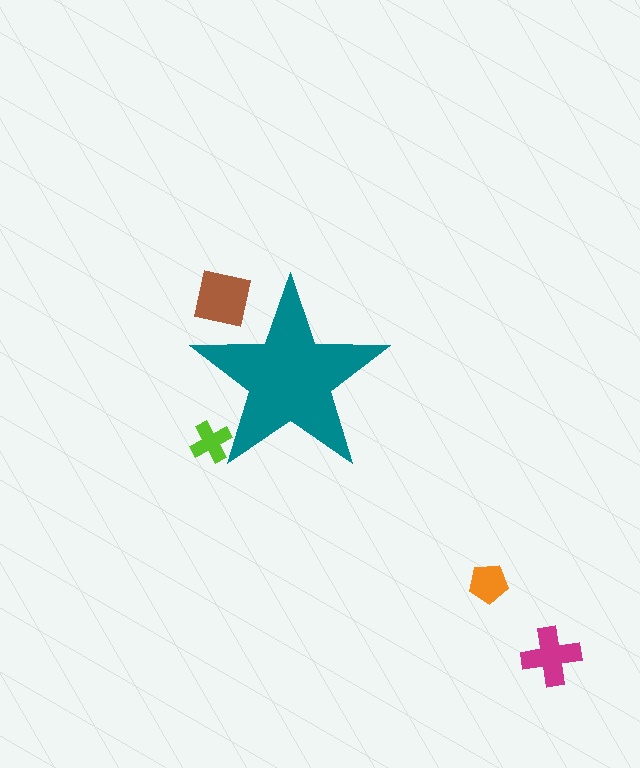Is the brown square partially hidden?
Yes, the brown square is partially hidden behind the teal star.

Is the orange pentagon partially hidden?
No, the orange pentagon is fully visible.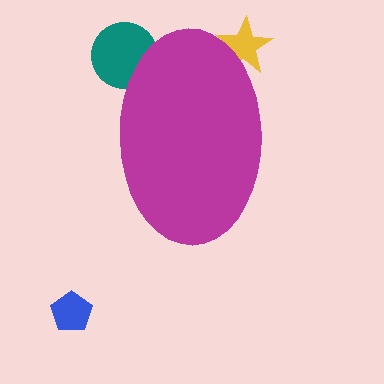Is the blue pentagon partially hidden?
No, the blue pentagon is fully visible.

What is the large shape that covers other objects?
A magenta ellipse.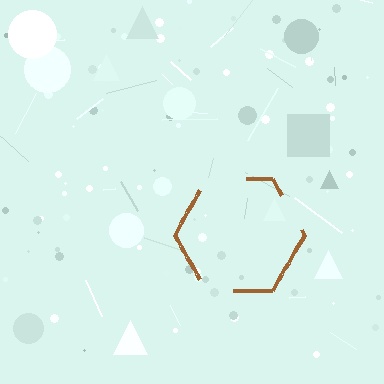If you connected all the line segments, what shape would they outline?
They would outline a hexagon.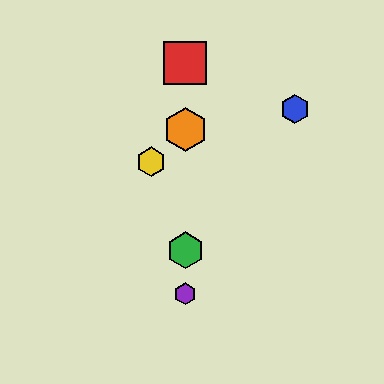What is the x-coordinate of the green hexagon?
The green hexagon is at x≈185.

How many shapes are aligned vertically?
4 shapes (the red square, the green hexagon, the purple hexagon, the orange hexagon) are aligned vertically.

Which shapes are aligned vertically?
The red square, the green hexagon, the purple hexagon, the orange hexagon are aligned vertically.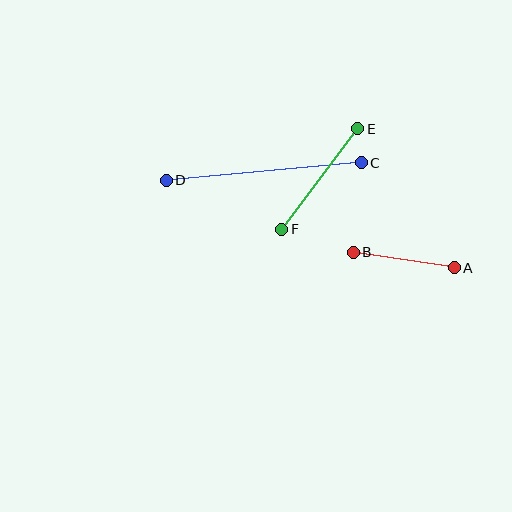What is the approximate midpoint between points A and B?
The midpoint is at approximately (404, 260) pixels.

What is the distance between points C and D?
The distance is approximately 196 pixels.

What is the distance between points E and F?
The distance is approximately 126 pixels.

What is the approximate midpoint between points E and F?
The midpoint is at approximately (320, 179) pixels.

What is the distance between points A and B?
The distance is approximately 102 pixels.